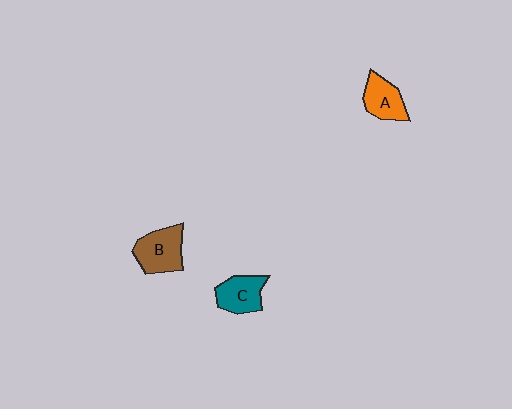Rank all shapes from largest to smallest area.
From largest to smallest: B (brown), C (teal), A (orange).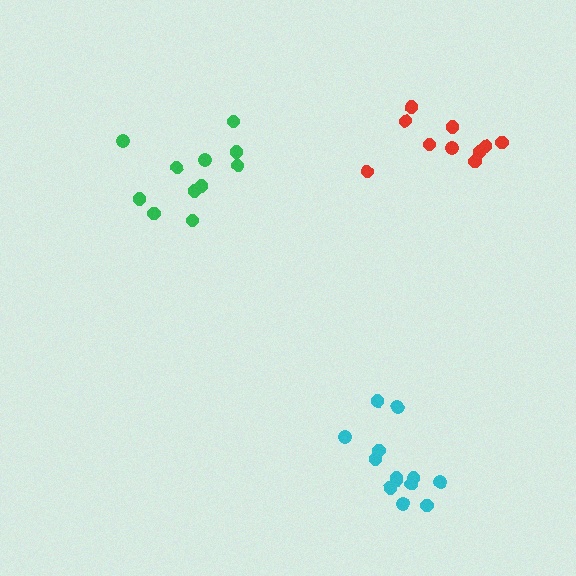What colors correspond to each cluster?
The clusters are colored: green, cyan, red.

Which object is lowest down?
The cyan cluster is bottommost.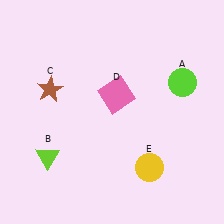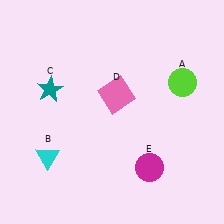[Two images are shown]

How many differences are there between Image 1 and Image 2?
There are 3 differences between the two images.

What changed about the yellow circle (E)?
In Image 1, E is yellow. In Image 2, it changed to magenta.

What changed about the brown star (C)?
In Image 1, C is brown. In Image 2, it changed to teal.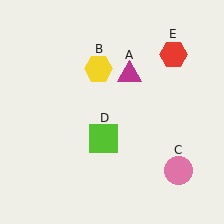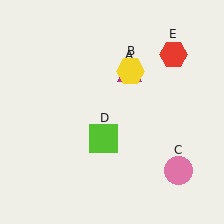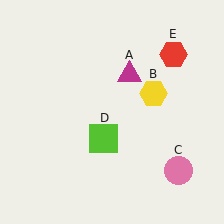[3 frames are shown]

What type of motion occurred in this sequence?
The yellow hexagon (object B) rotated clockwise around the center of the scene.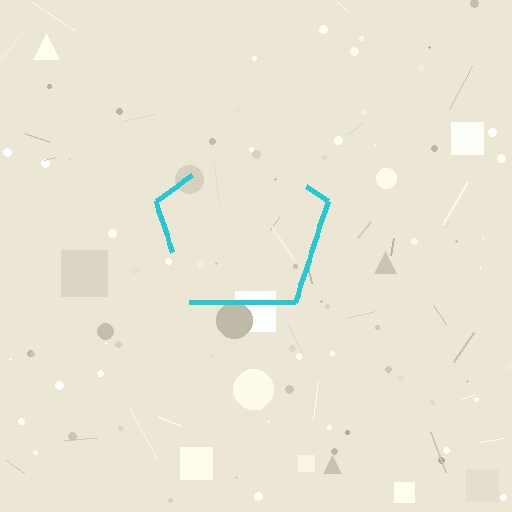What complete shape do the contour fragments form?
The contour fragments form a pentagon.